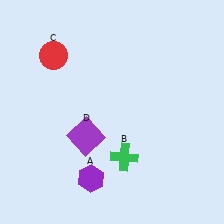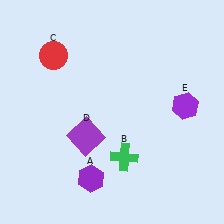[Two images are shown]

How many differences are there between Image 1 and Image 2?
There is 1 difference between the two images.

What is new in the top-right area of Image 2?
A purple hexagon (E) was added in the top-right area of Image 2.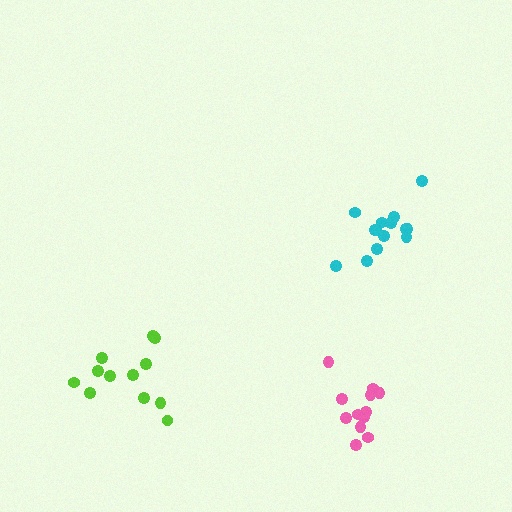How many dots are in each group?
Group 1: 14 dots, Group 2: 12 dots, Group 3: 12 dots (38 total).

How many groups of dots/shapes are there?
There are 3 groups.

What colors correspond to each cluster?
The clusters are colored: cyan, pink, lime.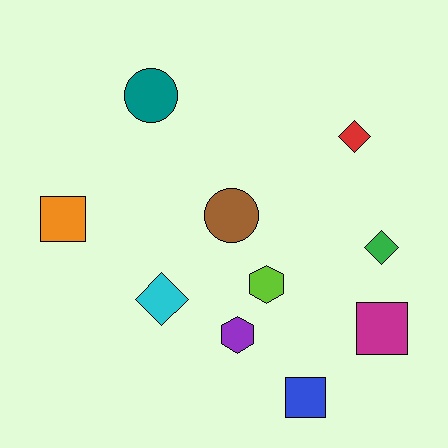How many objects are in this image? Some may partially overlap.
There are 10 objects.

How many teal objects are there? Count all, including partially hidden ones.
There is 1 teal object.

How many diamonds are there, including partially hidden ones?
There are 3 diamonds.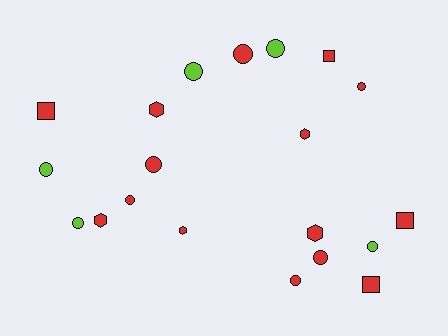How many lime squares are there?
There are no lime squares.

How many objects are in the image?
There are 20 objects.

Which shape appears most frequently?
Circle, with 11 objects.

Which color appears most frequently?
Red, with 15 objects.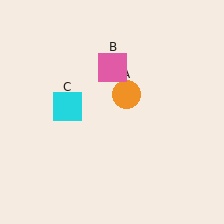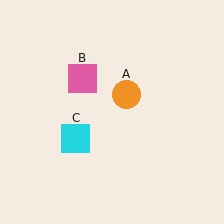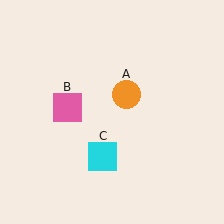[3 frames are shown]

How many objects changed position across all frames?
2 objects changed position: pink square (object B), cyan square (object C).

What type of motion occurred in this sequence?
The pink square (object B), cyan square (object C) rotated counterclockwise around the center of the scene.